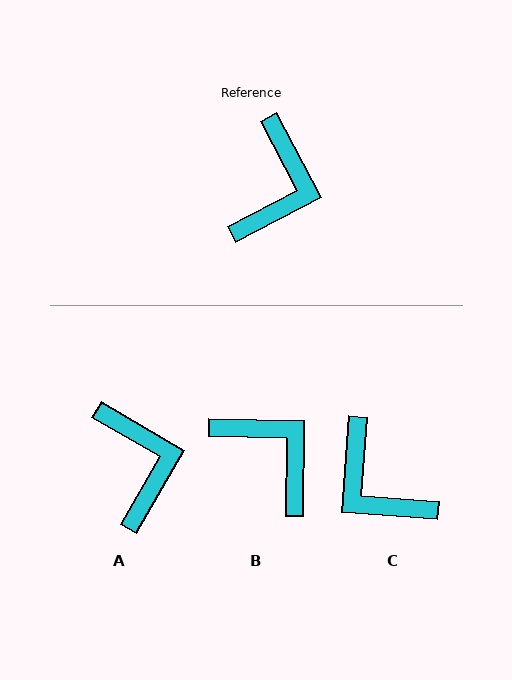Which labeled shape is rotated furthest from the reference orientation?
C, about 122 degrees away.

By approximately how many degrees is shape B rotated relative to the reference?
Approximately 61 degrees counter-clockwise.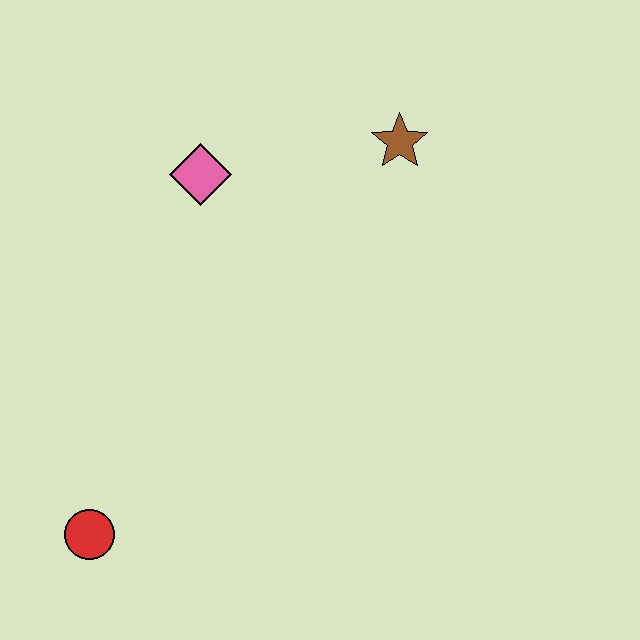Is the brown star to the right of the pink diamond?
Yes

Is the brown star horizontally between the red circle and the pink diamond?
No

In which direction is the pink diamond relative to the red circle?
The pink diamond is above the red circle.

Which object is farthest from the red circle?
The brown star is farthest from the red circle.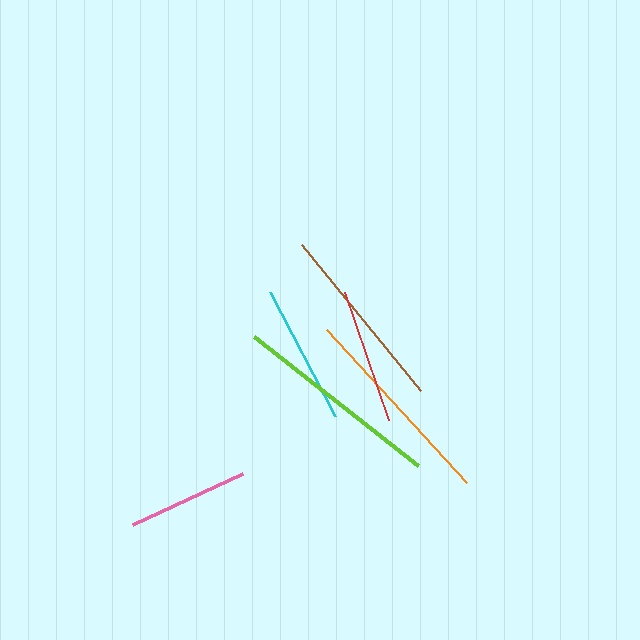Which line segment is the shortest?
The pink line is the shortest at approximately 122 pixels.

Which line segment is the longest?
The lime line is the longest at approximately 209 pixels.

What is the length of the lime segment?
The lime segment is approximately 209 pixels long.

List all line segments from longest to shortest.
From longest to shortest: lime, orange, brown, cyan, red, pink.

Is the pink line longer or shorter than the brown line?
The brown line is longer than the pink line.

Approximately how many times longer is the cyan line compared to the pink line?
The cyan line is approximately 1.1 times the length of the pink line.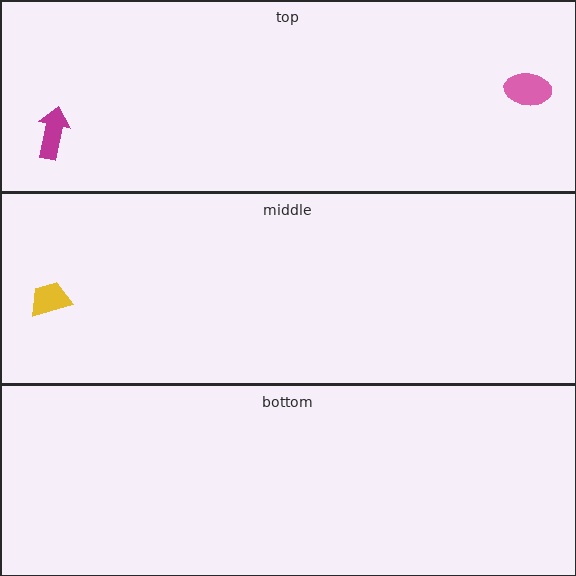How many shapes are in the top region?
2.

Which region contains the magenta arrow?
The top region.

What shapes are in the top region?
The pink ellipse, the magenta arrow.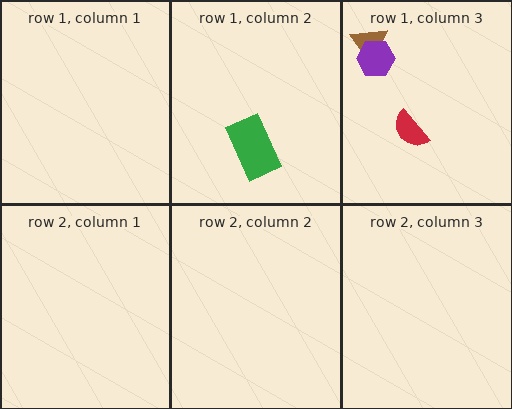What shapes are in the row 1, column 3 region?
The brown triangle, the purple hexagon, the red semicircle.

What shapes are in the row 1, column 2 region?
The green rectangle.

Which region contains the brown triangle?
The row 1, column 3 region.